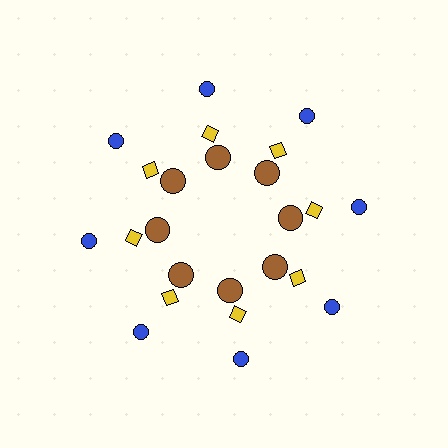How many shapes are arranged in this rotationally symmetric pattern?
There are 24 shapes, arranged in 8 groups of 3.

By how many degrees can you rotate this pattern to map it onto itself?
The pattern maps onto itself every 45 degrees of rotation.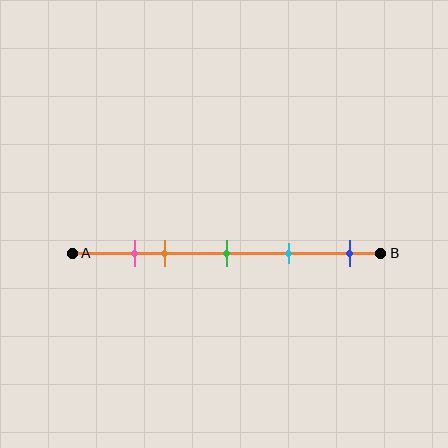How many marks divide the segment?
There are 5 marks dividing the segment.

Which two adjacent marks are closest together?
The pink and orange marks are the closest adjacent pair.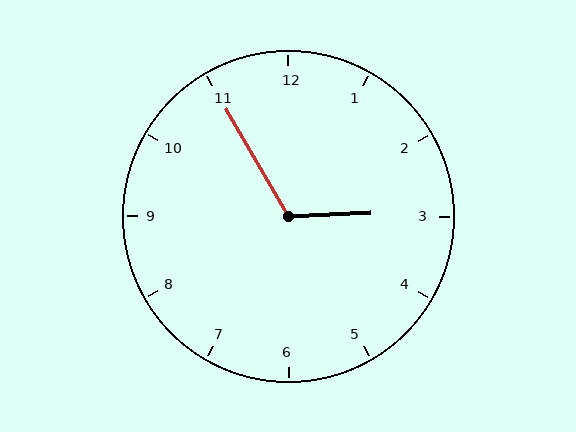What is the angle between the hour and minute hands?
Approximately 118 degrees.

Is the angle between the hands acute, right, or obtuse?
It is obtuse.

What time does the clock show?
2:55.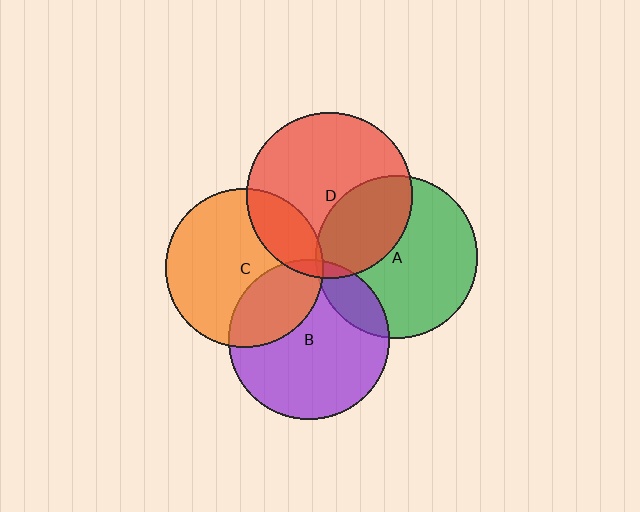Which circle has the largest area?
Circle D (red).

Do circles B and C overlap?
Yes.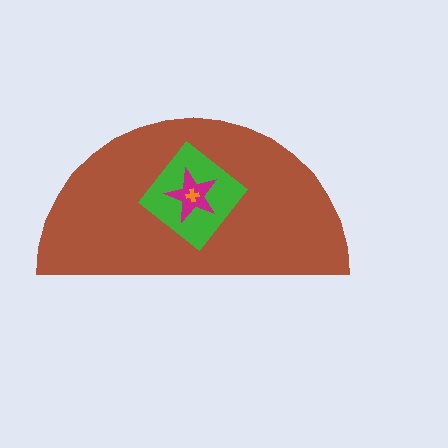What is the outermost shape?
The brown semicircle.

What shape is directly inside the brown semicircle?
The green diamond.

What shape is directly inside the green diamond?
The magenta star.